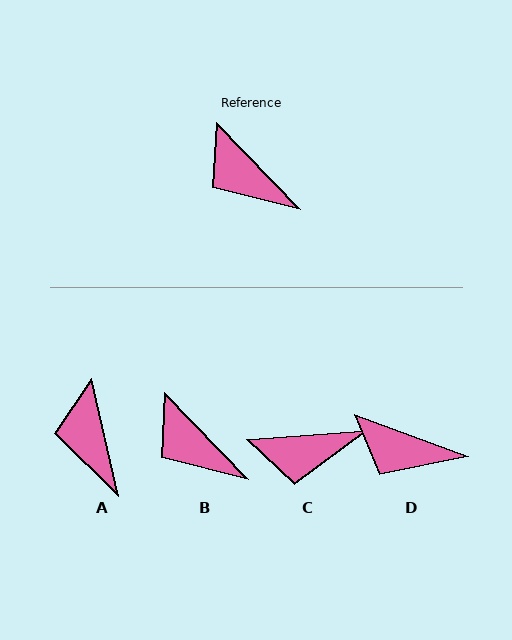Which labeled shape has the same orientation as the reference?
B.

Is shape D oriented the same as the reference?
No, it is off by about 26 degrees.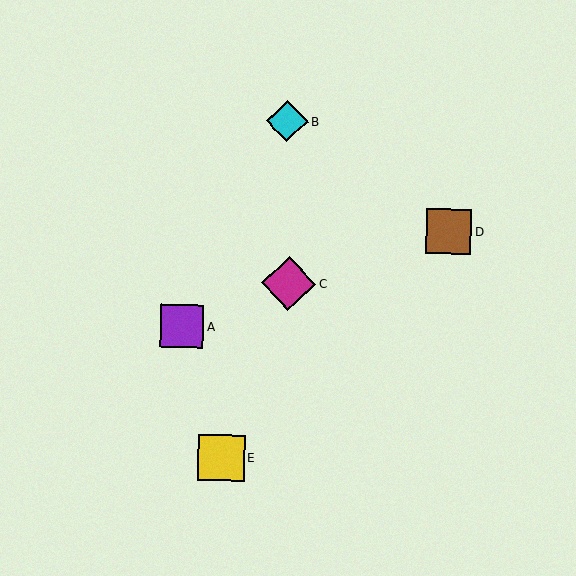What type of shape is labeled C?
Shape C is a magenta diamond.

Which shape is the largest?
The magenta diamond (labeled C) is the largest.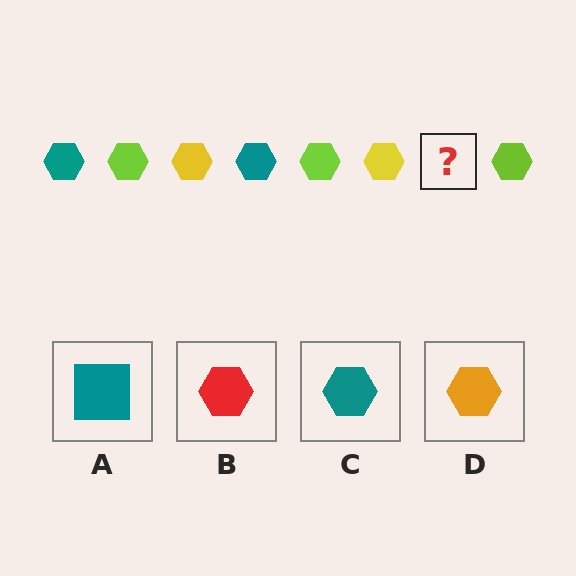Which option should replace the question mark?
Option C.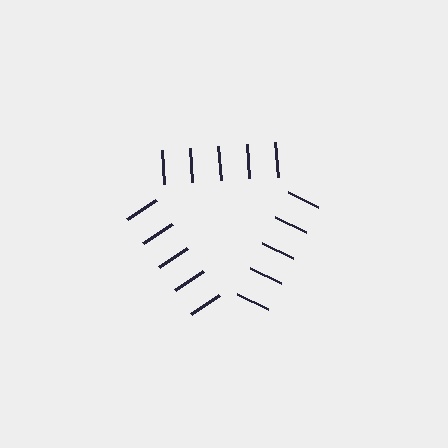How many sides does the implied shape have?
3 sides — the line-ends trace a triangle.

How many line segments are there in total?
15 — 5 along each of the 3 edges.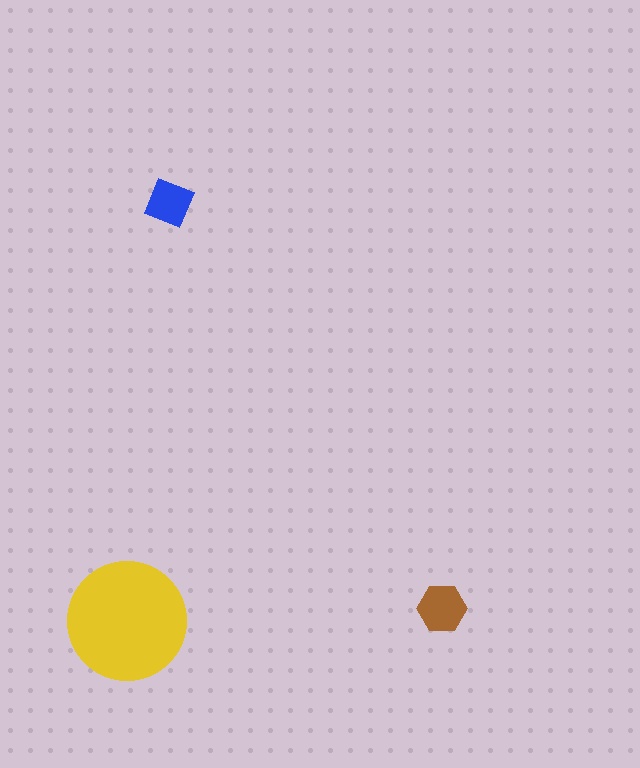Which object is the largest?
The yellow circle.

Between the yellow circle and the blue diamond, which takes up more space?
The yellow circle.